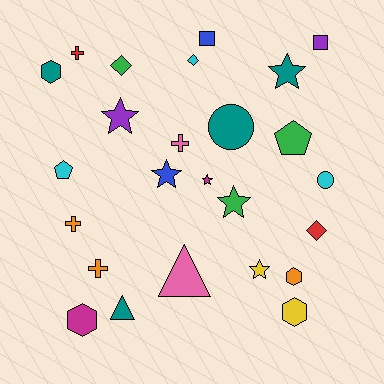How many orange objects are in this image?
There are 3 orange objects.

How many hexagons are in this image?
There are 4 hexagons.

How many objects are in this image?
There are 25 objects.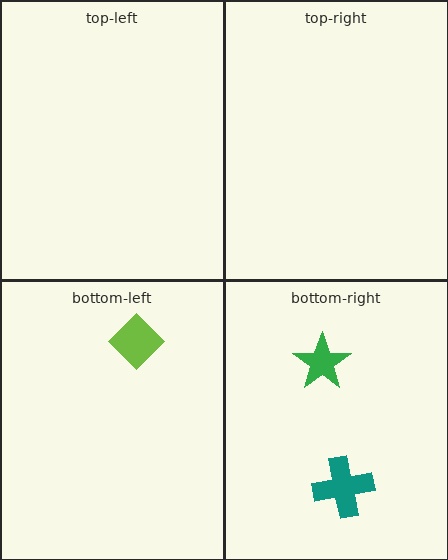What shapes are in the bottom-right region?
The teal cross, the green star.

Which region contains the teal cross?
The bottom-right region.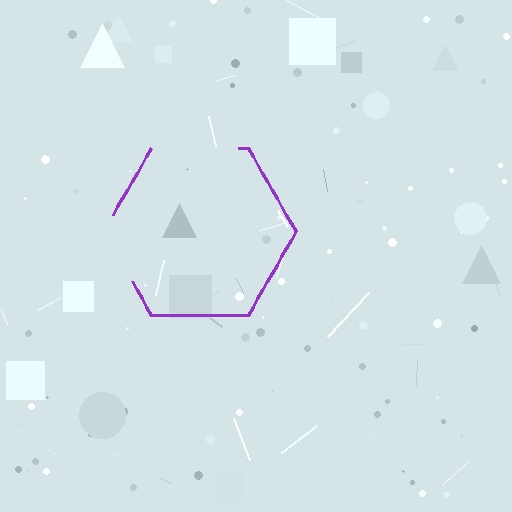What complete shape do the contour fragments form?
The contour fragments form a hexagon.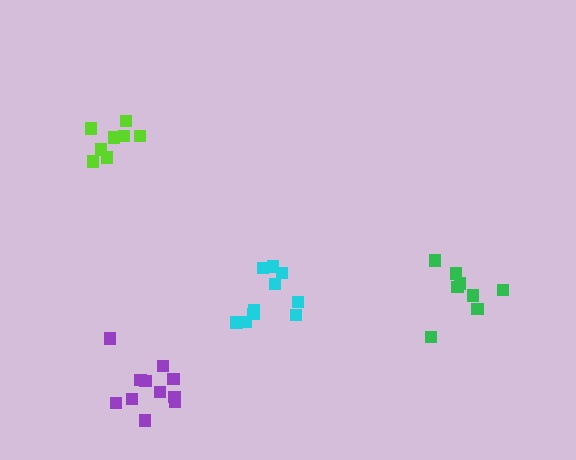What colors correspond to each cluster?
The clusters are colored: lime, green, cyan, purple.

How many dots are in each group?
Group 1: 8 dots, Group 2: 8 dots, Group 3: 10 dots, Group 4: 11 dots (37 total).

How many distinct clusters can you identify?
There are 4 distinct clusters.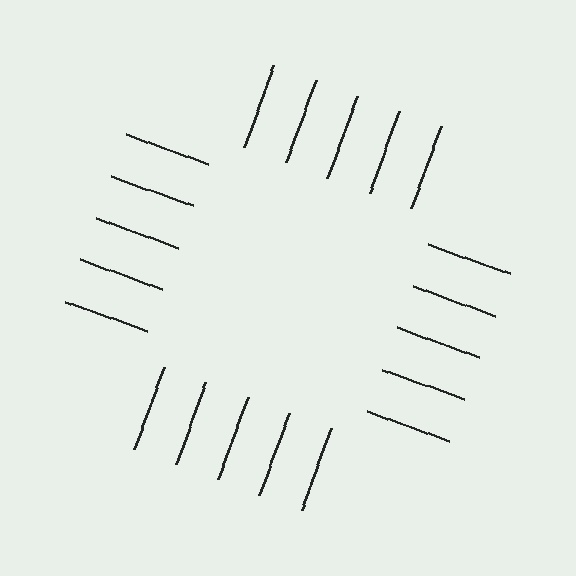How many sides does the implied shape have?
4 sides — the line-ends trace a square.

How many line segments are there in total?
20 — 5 along each of the 4 edges.